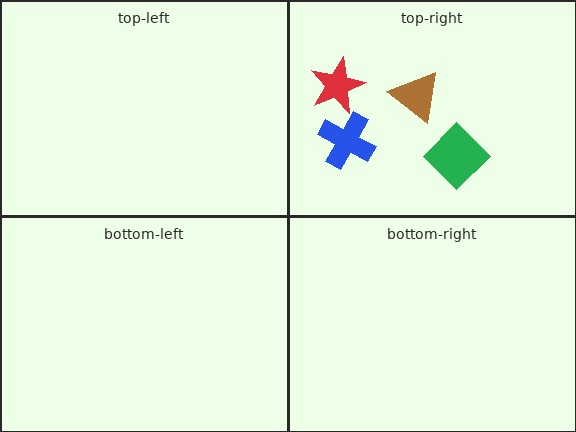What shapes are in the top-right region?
The red star, the brown triangle, the green diamond, the blue cross.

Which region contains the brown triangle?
The top-right region.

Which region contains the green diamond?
The top-right region.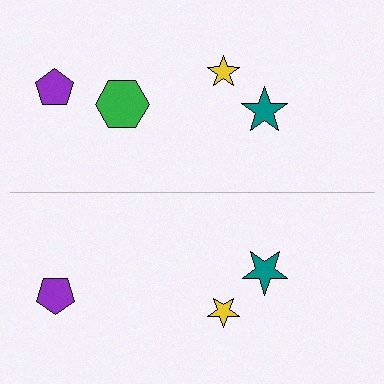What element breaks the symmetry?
A green hexagon is missing from the bottom side.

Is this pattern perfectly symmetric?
No, the pattern is not perfectly symmetric. A green hexagon is missing from the bottom side.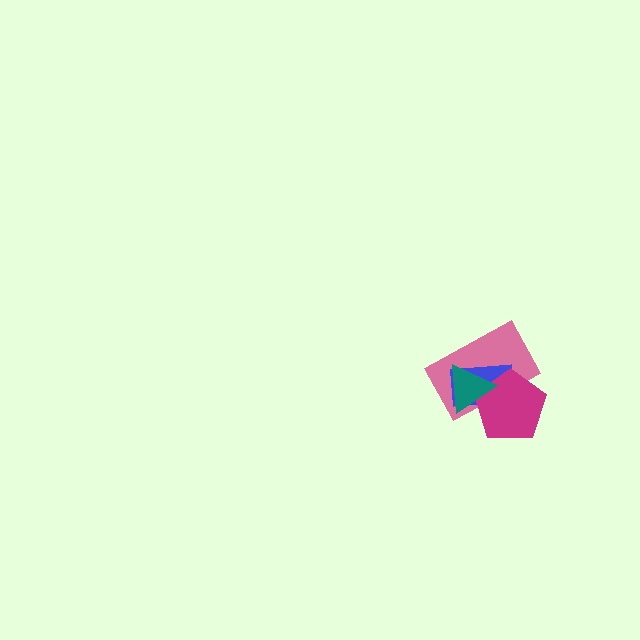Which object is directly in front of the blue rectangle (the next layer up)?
The magenta pentagon is directly in front of the blue rectangle.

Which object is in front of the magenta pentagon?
The teal triangle is in front of the magenta pentagon.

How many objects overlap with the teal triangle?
3 objects overlap with the teal triangle.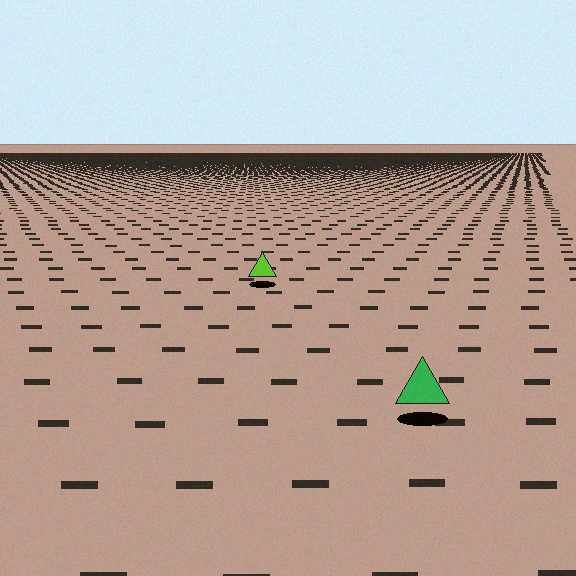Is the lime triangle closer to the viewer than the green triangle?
No. The green triangle is closer — you can tell from the texture gradient: the ground texture is coarser near it.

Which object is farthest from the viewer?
The lime triangle is farthest from the viewer. It appears smaller and the ground texture around it is denser.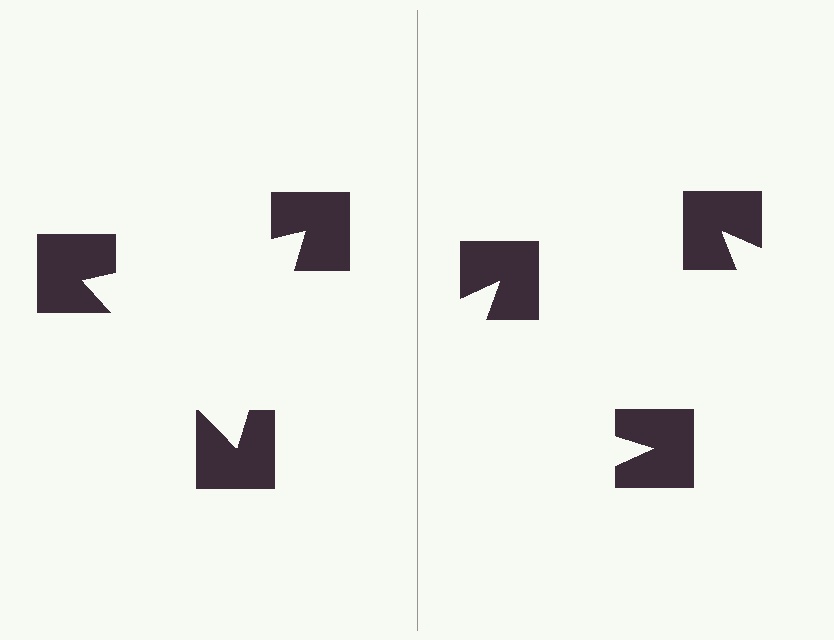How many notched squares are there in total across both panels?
6 — 3 on each side.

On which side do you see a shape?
An illusory triangle appears on the left side. On the right side the wedge cuts are rotated, so no coherent shape forms.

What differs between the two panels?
The notched squares are positioned identically on both sides; only the wedge orientations differ. On the left they align to a triangle; on the right they are misaligned.